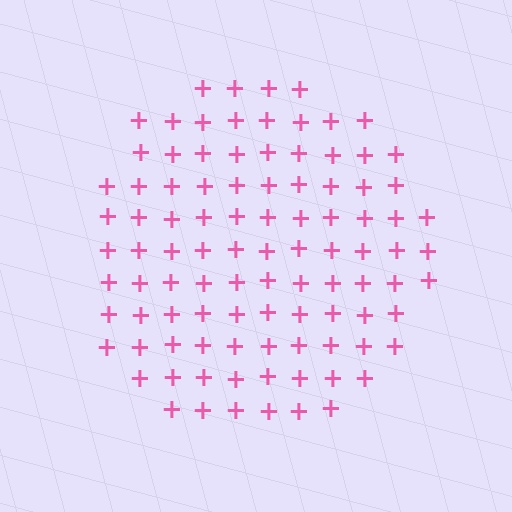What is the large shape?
The large shape is a circle.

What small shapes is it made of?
It is made of small plus signs.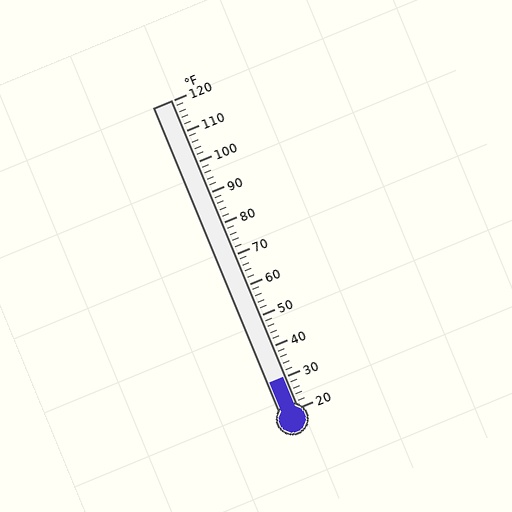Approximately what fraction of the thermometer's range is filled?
The thermometer is filled to approximately 10% of its range.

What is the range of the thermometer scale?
The thermometer scale ranges from 20°F to 120°F.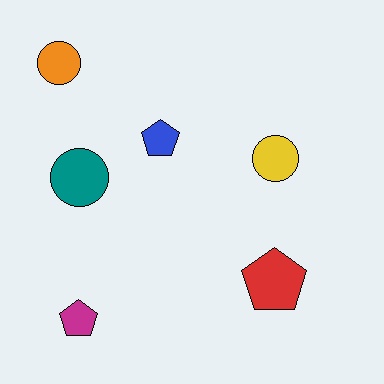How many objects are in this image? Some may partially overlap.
There are 6 objects.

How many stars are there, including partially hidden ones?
There are no stars.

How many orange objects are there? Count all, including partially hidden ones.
There is 1 orange object.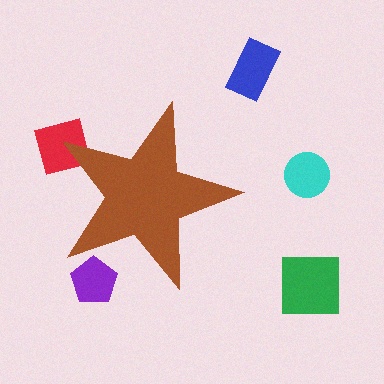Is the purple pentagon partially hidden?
Yes, the purple pentagon is partially hidden behind the brown star.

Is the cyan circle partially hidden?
No, the cyan circle is fully visible.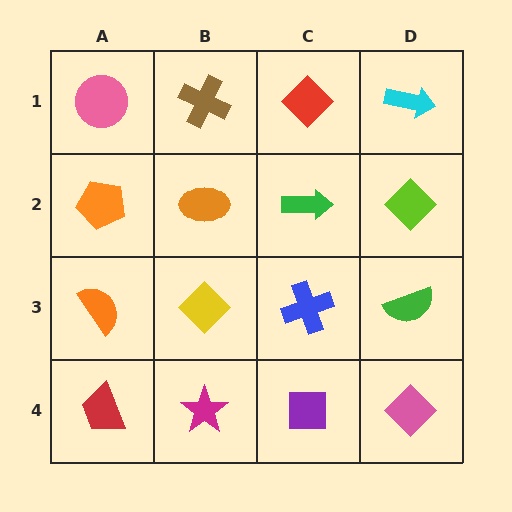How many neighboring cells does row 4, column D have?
2.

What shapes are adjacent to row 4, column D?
A green semicircle (row 3, column D), a purple square (row 4, column C).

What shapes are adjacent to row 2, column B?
A brown cross (row 1, column B), a yellow diamond (row 3, column B), an orange pentagon (row 2, column A), a green arrow (row 2, column C).